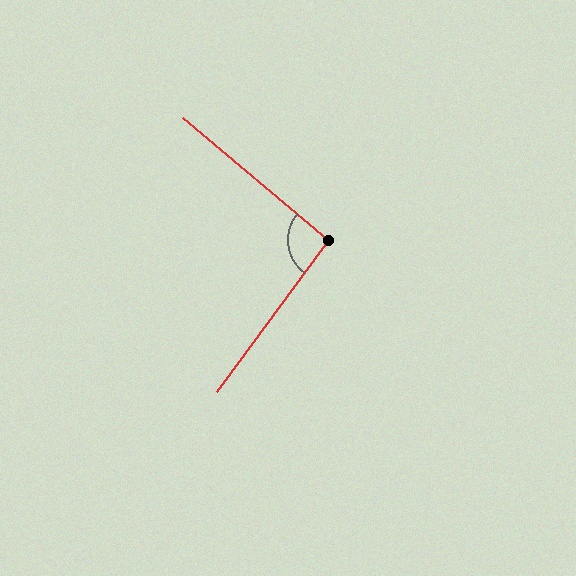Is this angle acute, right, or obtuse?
It is approximately a right angle.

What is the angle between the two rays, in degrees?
Approximately 94 degrees.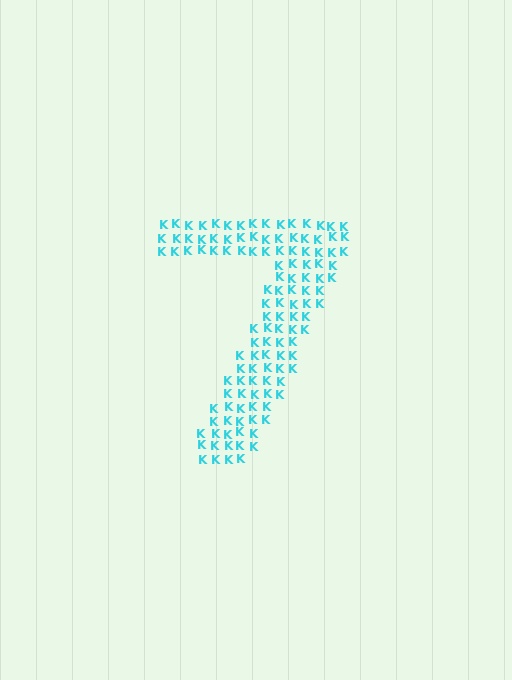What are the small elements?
The small elements are letter K's.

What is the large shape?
The large shape is the digit 7.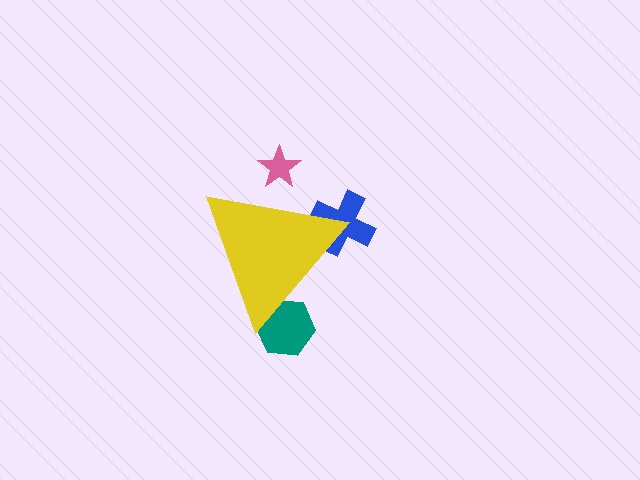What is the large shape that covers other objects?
A yellow triangle.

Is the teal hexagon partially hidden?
Yes, the teal hexagon is partially hidden behind the yellow triangle.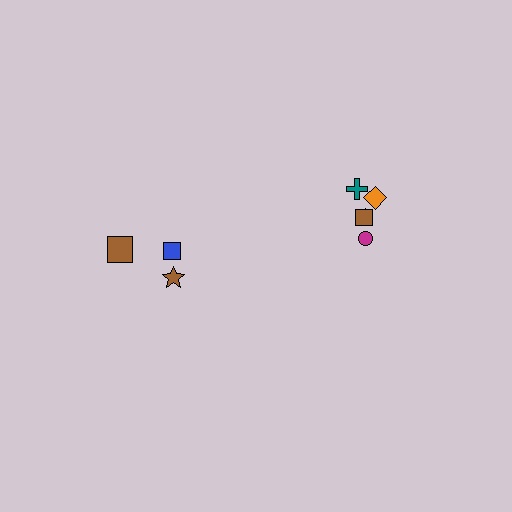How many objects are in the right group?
There are 5 objects.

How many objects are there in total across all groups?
There are 8 objects.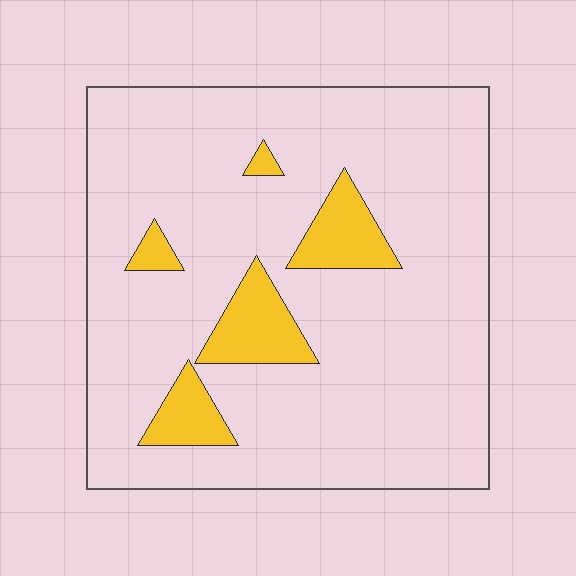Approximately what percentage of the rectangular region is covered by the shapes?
Approximately 10%.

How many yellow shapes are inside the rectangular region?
5.